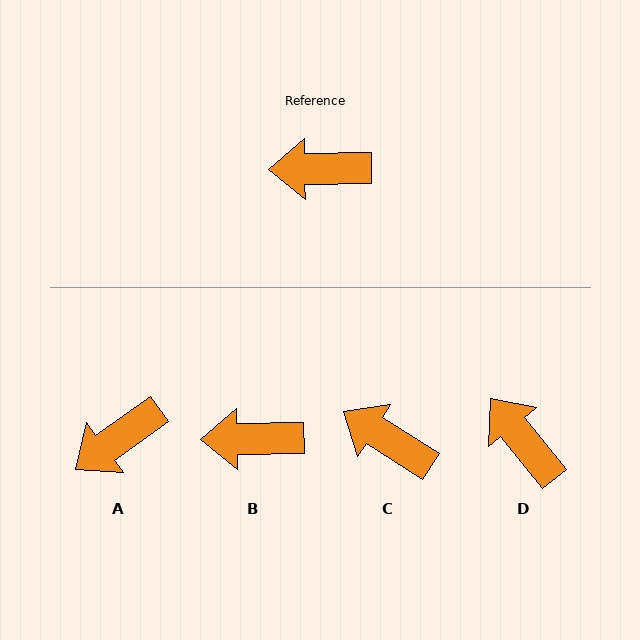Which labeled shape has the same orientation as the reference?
B.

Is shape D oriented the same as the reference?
No, it is off by about 52 degrees.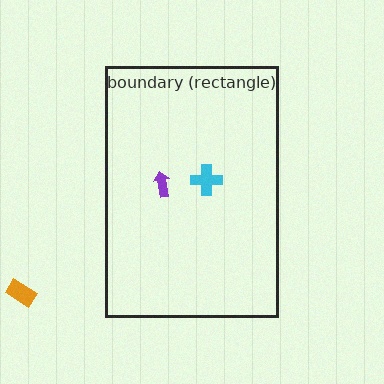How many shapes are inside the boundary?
2 inside, 1 outside.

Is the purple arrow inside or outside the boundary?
Inside.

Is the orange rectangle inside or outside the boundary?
Outside.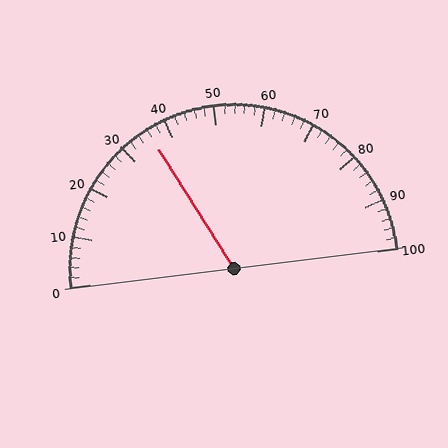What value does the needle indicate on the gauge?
The needle indicates approximately 36.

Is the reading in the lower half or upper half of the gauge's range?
The reading is in the lower half of the range (0 to 100).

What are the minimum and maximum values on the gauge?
The gauge ranges from 0 to 100.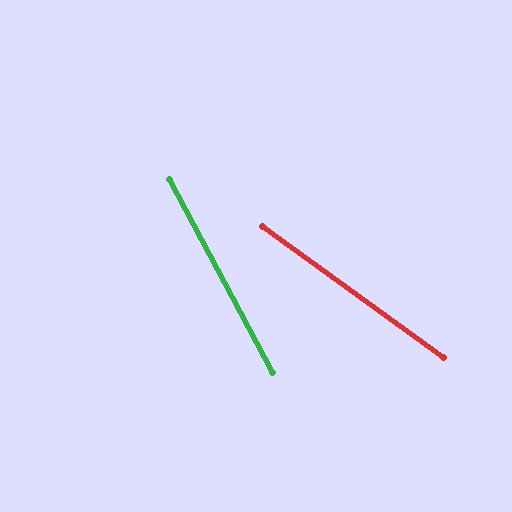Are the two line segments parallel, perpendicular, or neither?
Neither parallel nor perpendicular — they differ by about 26°.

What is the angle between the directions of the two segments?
Approximately 26 degrees.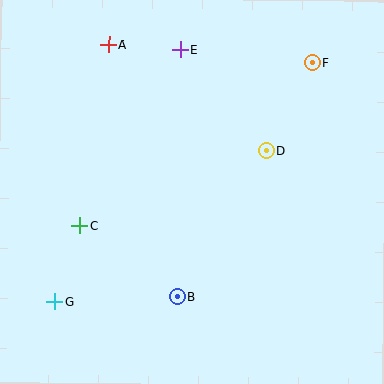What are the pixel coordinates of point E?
Point E is at (181, 50).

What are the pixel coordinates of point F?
Point F is at (313, 63).